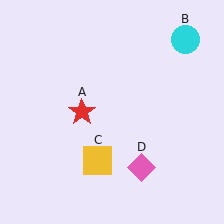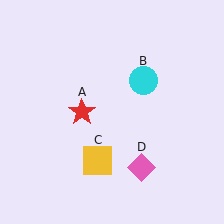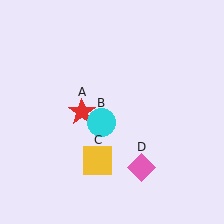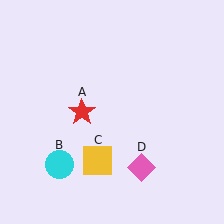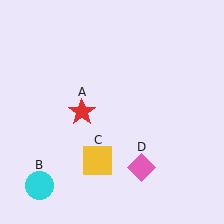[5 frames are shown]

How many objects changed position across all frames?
1 object changed position: cyan circle (object B).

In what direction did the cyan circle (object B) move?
The cyan circle (object B) moved down and to the left.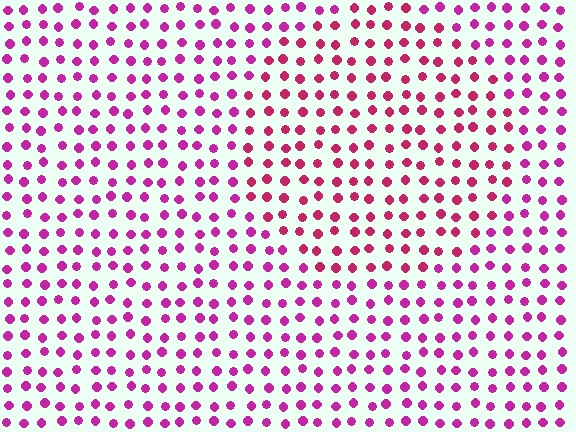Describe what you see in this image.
The image is filled with small magenta elements in a uniform arrangement. A circle-shaped region is visible where the elements are tinted to a slightly different hue, forming a subtle color boundary.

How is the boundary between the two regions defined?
The boundary is defined purely by a slight shift in hue (about 24 degrees). Spacing, size, and orientation are identical on both sides.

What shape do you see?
I see a circle.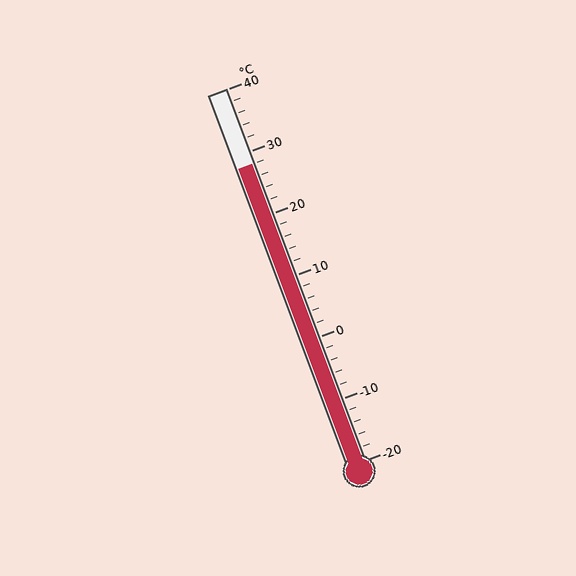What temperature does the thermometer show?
The thermometer shows approximately 28°C.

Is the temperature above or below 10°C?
The temperature is above 10°C.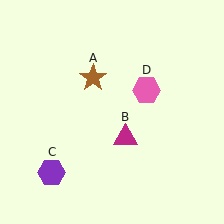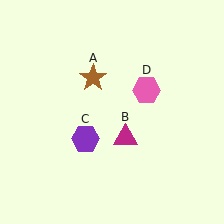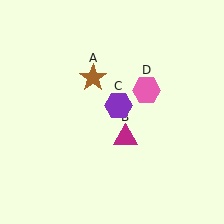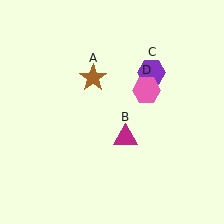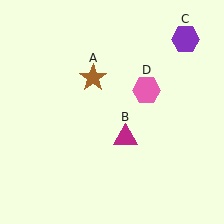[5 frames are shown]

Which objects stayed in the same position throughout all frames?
Brown star (object A) and magenta triangle (object B) and pink hexagon (object D) remained stationary.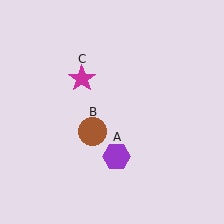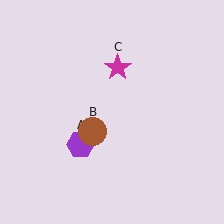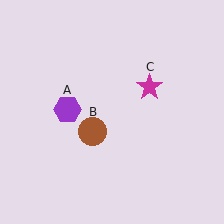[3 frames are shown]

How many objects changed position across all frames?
2 objects changed position: purple hexagon (object A), magenta star (object C).